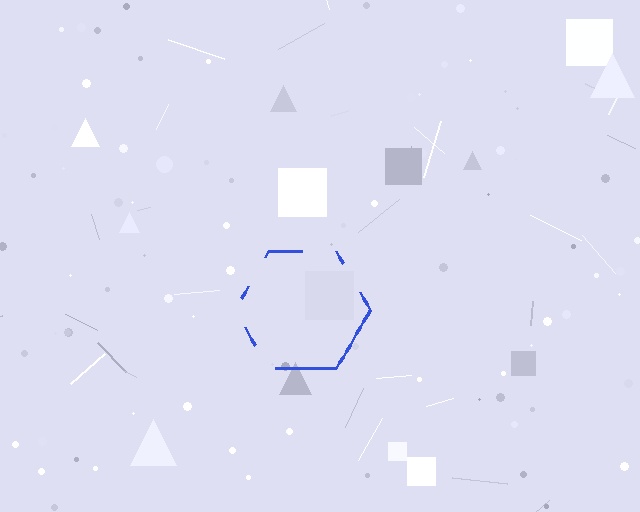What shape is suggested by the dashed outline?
The dashed outline suggests a hexagon.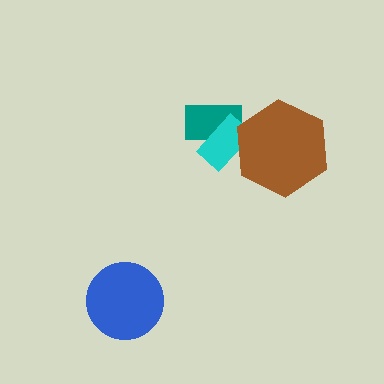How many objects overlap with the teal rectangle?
1 object overlaps with the teal rectangle.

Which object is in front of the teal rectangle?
The cyan rectangle is in front of the teal rectangle.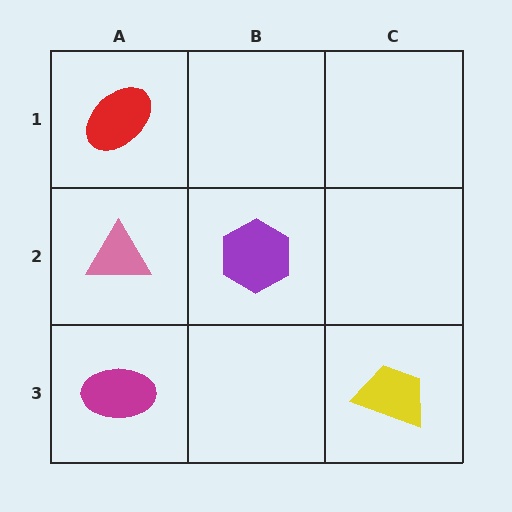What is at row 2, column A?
A pink triangle.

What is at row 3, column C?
A yellow trapezoid.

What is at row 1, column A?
A red ellipse.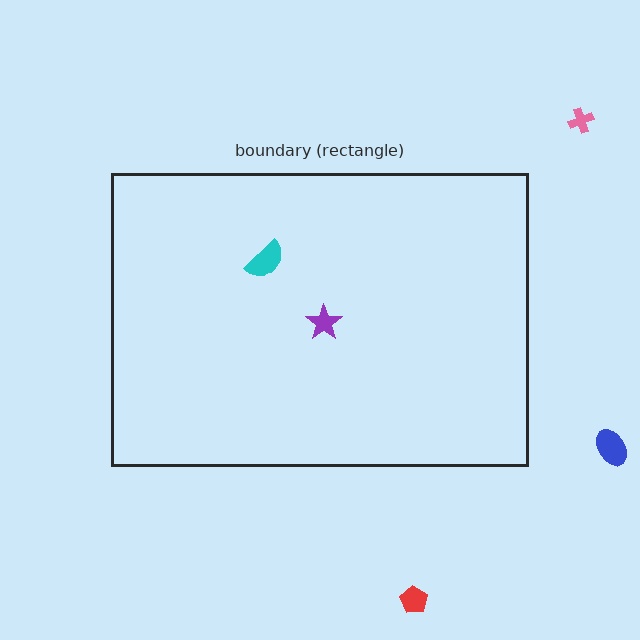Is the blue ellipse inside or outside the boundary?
Outside.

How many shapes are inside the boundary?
2 inside, 3 outside.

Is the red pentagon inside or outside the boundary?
Outside.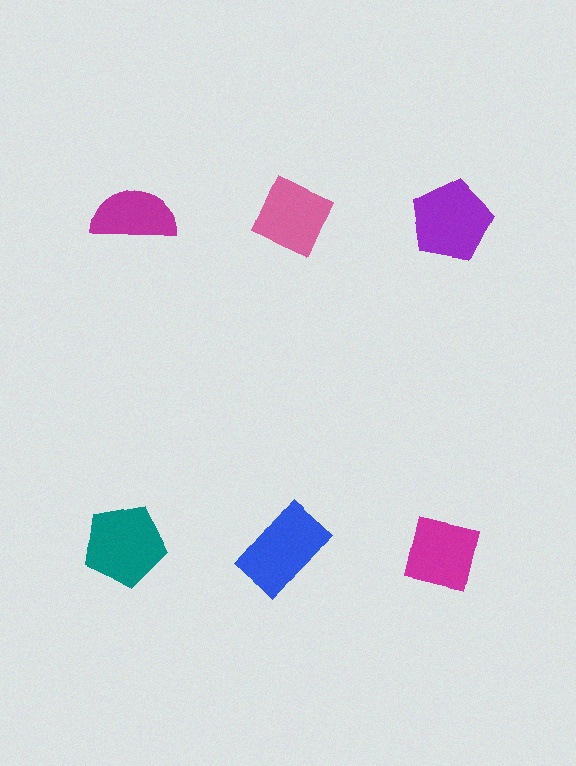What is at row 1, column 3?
A purple pentagon.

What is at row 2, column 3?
A magenta square.